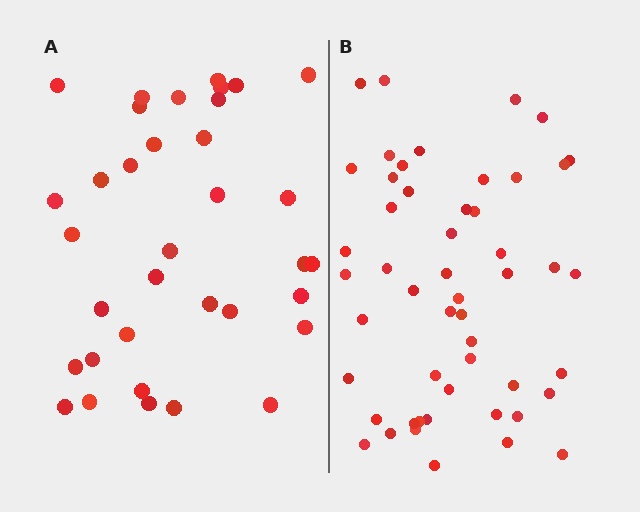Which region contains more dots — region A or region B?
Region B (the right region) has more dots.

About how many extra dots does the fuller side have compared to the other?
Region B has approximately 15 more dots than region A.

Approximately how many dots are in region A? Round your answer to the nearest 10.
About 40 dots. (The exact count is 35, which rounds to 40.)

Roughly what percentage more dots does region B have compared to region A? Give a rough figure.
About 45% more.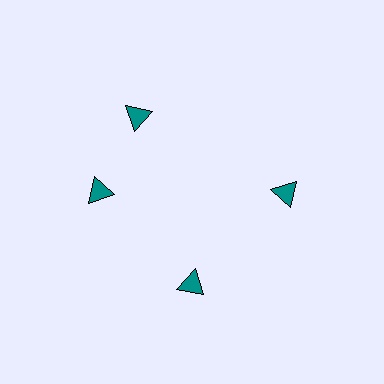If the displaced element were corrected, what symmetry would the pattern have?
It would have 4-fold rotational symmetry — the pattern would map onto itself every 90 degrees.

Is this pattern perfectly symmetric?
No. The 4 teal triangles are arranged in a ring, but one element near the 12 o'clock position is rotated out of alignment along the ring, breaking the 4-fold rotational symmetry.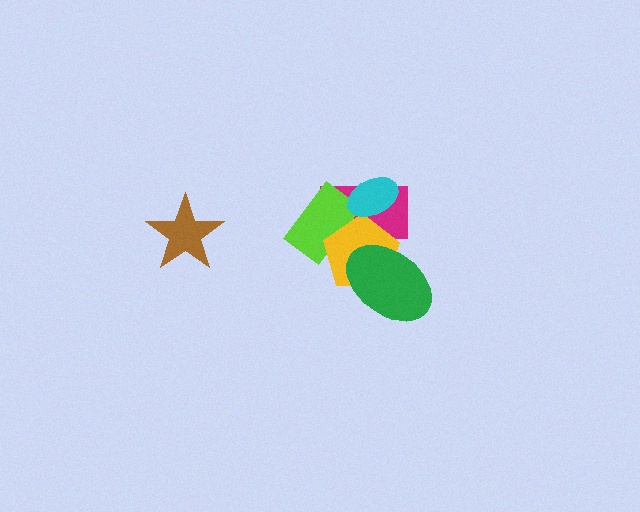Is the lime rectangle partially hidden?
Yes, it is partially covered by another shape.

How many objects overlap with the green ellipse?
2 objects overlap with the green ellipse.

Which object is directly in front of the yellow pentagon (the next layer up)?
The green ellipse is directly in front of the yellow pentagon.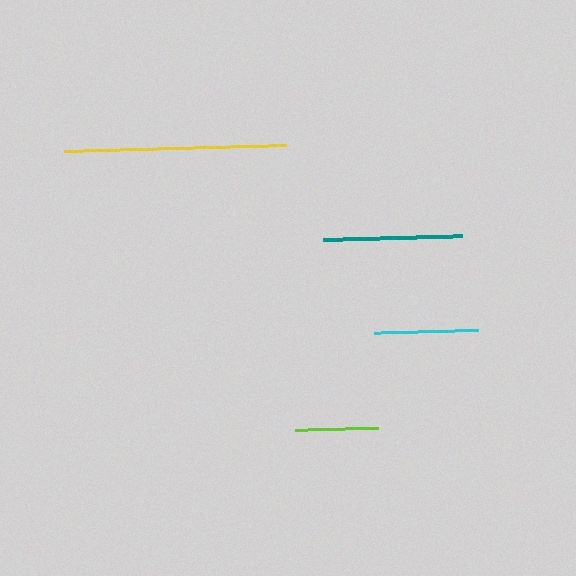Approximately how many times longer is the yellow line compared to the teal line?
The yellow line is approximately 1.6 times the length of the teal line.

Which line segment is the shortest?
The lime line is the shortest at approximately 83 pixels.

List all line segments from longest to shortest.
From longest to shortest: yellow, teal, cyan, lime.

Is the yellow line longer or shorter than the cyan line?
The yellow line is longer than the cyan line.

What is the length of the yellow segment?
The yellow segment is approximately 223 pixels long.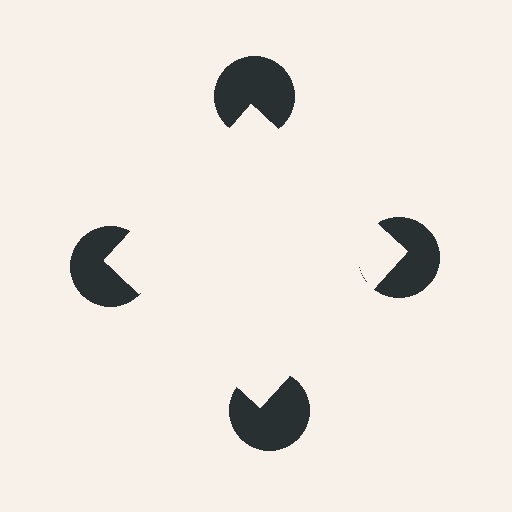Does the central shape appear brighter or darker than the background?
It typically appears slightly brighter than the background, even though no actual brightness change is drawn.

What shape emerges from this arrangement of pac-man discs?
An illusory square — its edges are inferred from the aligned wedge cuts in the pac-man discs, not physically drawn.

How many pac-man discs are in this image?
There are 4 — one at each vertex of the illusory square.